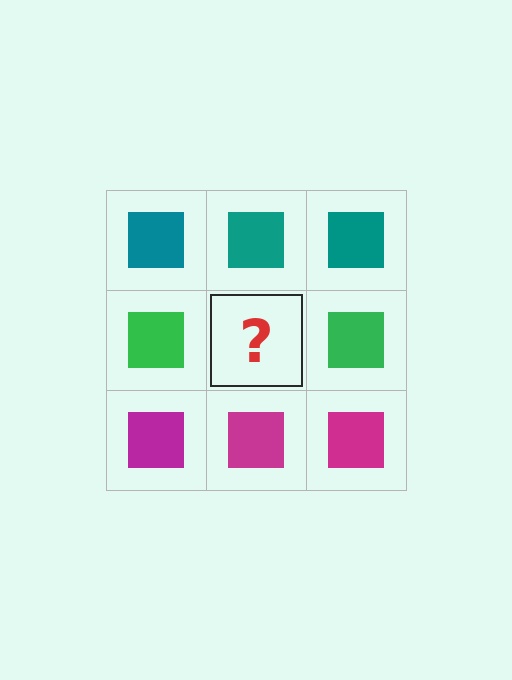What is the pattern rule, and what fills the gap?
The rule is that each row has a consistent color. The gap should be filled with a green square.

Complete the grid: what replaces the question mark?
The question mark should be replaced with a green square.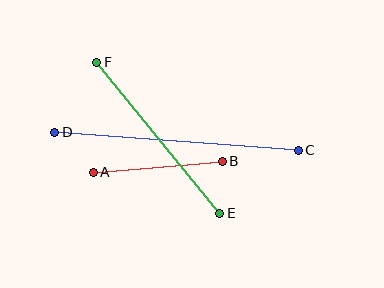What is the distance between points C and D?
The distance is approximately 244 pixels.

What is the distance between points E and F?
The distance is approximately 195 pixels.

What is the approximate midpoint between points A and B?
The midpoint is at approximately (158, 167) pixels.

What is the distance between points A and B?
The distance is approximately 129 pixels.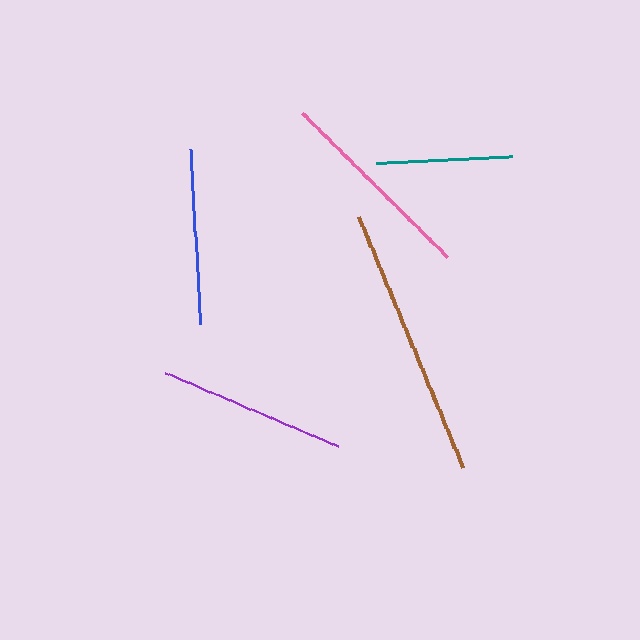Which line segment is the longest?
The brown line is the longest at approximately 271 pixels.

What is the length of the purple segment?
The purple segment is approximately 188 pixels long.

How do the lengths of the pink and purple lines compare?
The pink and purple lines are approximately the same length.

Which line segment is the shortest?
The teal line is the shortest at approximately 137 pixels.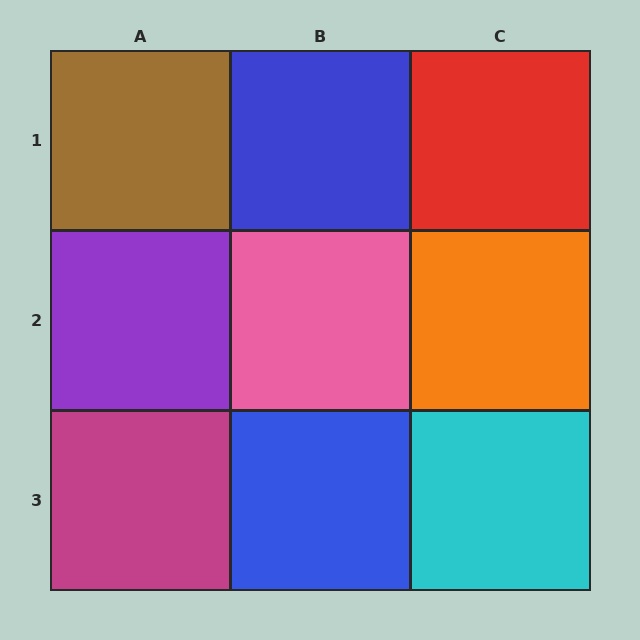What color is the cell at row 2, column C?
Orange.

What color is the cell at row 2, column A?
Purple.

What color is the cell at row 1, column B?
Blue.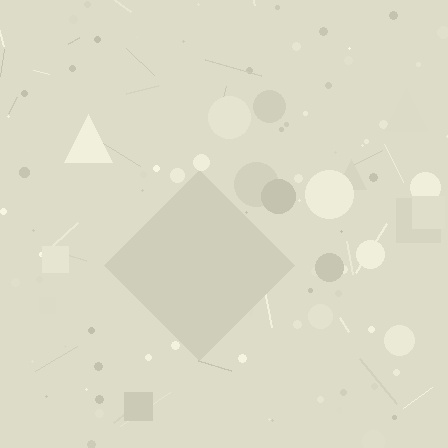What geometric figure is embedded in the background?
A diamond is embedded in the background.